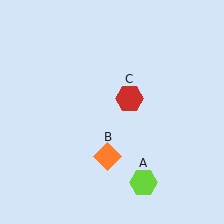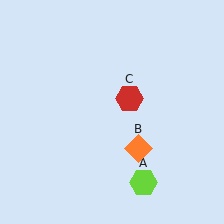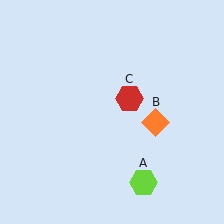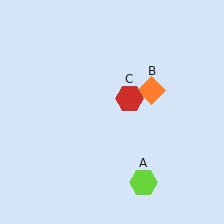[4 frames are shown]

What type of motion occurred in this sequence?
The orange diamond (object B) rotated counterclockwise around the center of the scene.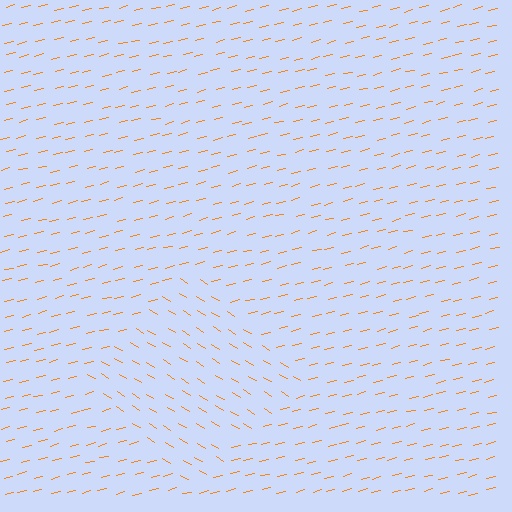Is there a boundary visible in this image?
Yes, there is a texture boundary formed by a change in line orientation.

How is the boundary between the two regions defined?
The boundary is defined purely by a change in line orientation (approximately 45 degrees difference). All lines are the same color and thickness.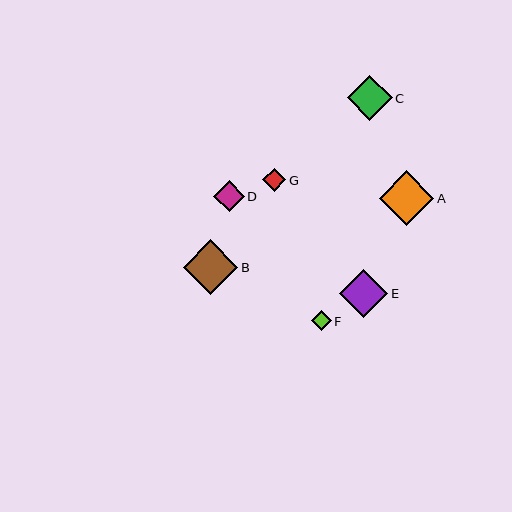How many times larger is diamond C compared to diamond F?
Diamond C is approximately 2.2 times the size of diamond F.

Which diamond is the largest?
Diamond A is the largest with a size of approximately 55 pixels.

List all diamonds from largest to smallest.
From largest to smallest: A, B, E, C, D, G, F.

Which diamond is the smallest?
Diamond F is the smallest with a size of approximately 20 pixels.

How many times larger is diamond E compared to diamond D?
Diamond E is approximately 1.6 times the size of diamond D.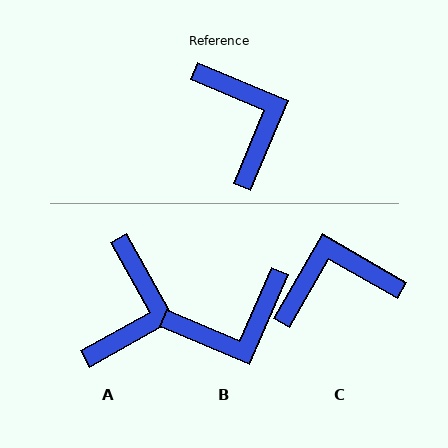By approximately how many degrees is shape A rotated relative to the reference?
Approximately 38 degrees clockwise.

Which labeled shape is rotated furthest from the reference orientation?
B, about 91 degrees away.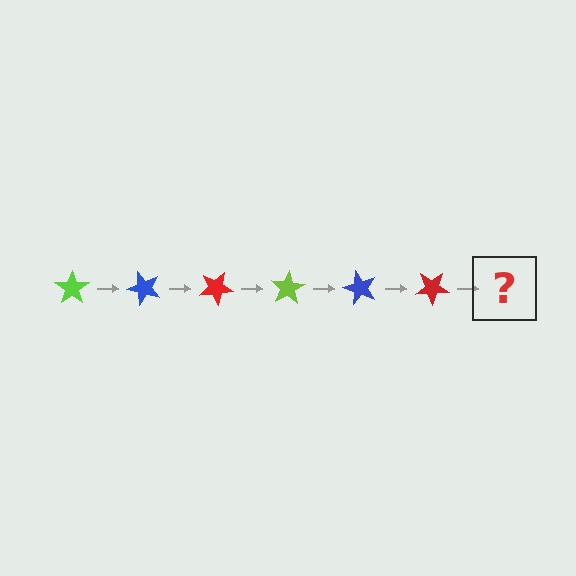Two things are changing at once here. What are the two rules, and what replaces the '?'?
The two rules are that it rotates 50 degrees each step and the color cycles through lime, blue, and red. The '?' should be a lime star, rotated 300 degrees from the start.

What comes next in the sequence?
The next element should be a lime star, rotated 300 degrees from the start.